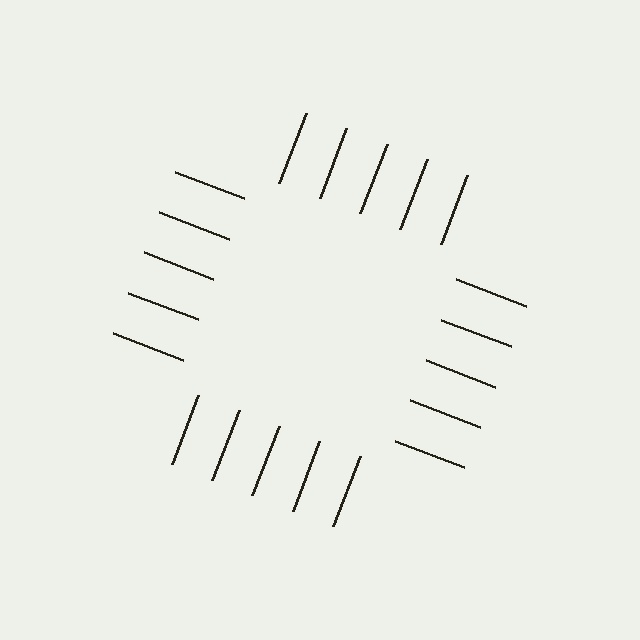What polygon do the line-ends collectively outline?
An illusory square — the line segments terminate on its edges but no continuous stroke is drawn.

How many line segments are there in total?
20 — 5 along each of the 4 edges.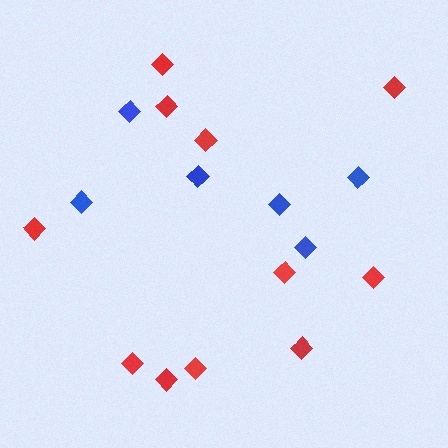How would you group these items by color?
There are 2 groups: one group of blue diamonds (6) and one group of red diamonds (11).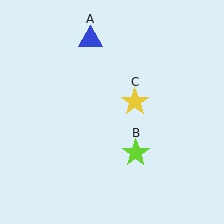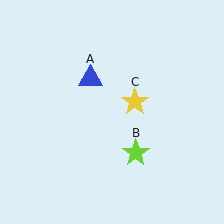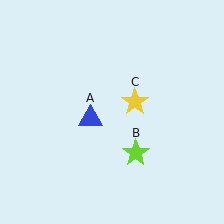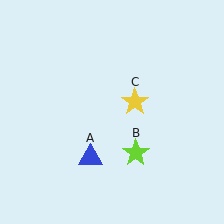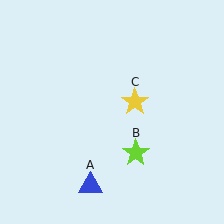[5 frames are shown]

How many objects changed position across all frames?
1 object changed position: blue triangle (object A).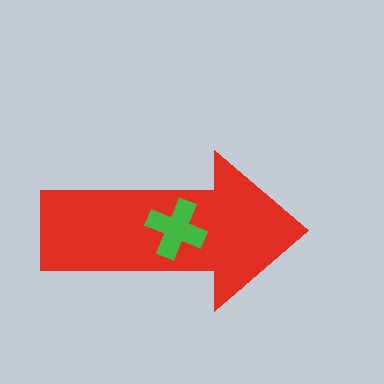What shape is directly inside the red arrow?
The green cross.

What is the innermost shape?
The green cross.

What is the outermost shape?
The red arrow.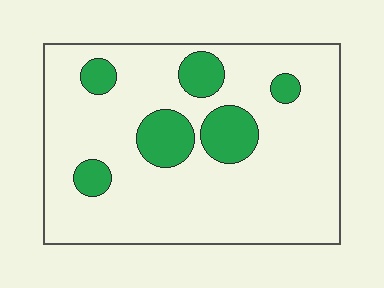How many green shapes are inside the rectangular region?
6.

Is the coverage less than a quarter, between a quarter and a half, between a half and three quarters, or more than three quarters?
Less than a quarter.